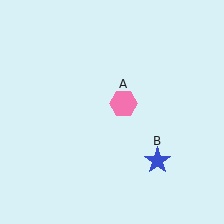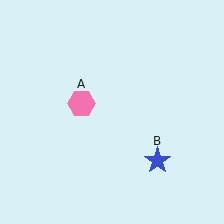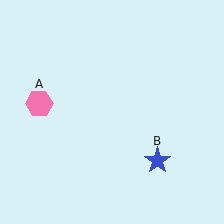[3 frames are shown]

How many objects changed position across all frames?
1 object changed position: pink hexagon (object A).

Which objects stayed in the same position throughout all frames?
Blue star (object B) remained stationary.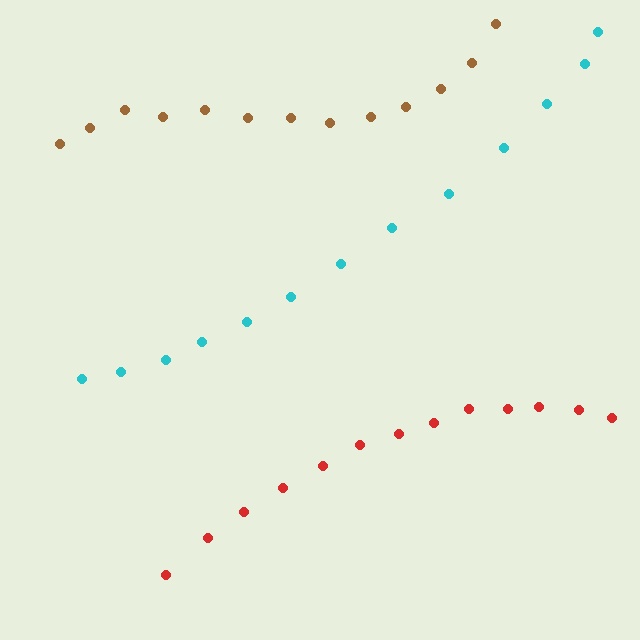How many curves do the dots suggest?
There are 3 distinct paths.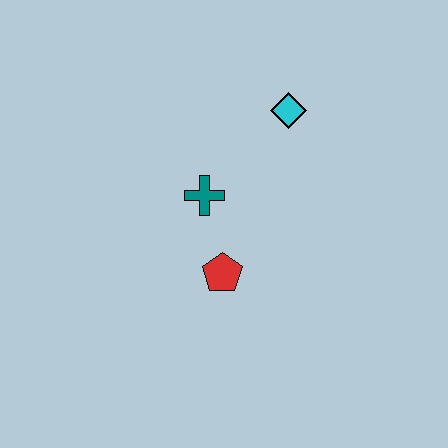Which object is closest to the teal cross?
The red pentagon is closest to the teal cross.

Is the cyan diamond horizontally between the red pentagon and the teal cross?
No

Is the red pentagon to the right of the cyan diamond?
No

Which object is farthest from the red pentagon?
The cyan diamond is farthest from the red pentagon.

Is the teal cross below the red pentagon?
No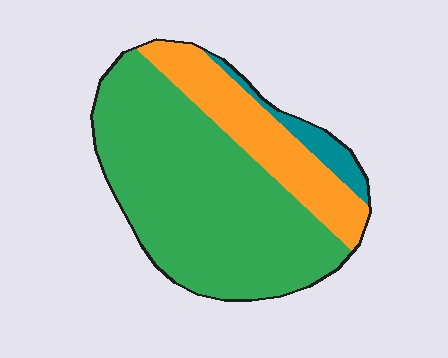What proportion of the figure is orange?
Orange takes up about one quarter (1/4) of the figure.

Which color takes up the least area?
Teal, at roughly 5%.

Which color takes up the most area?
Green, at roughly 70%.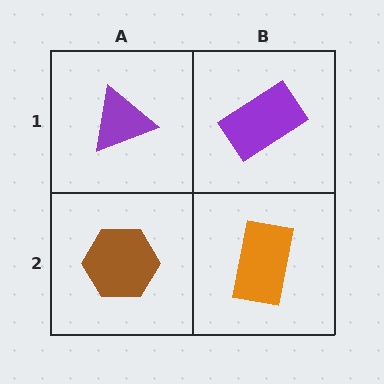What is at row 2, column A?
A brown hexagon.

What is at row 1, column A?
A purple triangle.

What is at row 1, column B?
A purple rectangle.